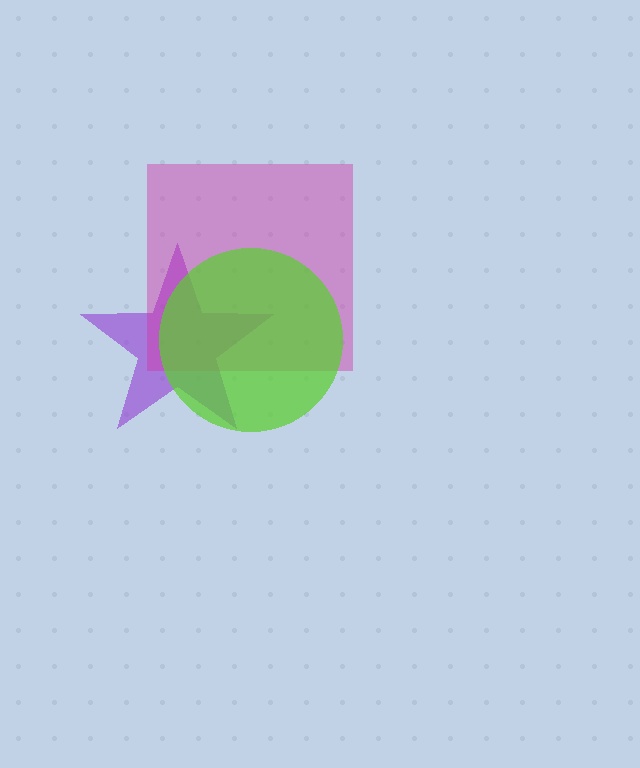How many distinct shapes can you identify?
There are 3 distinct shapes: a purple star, a magenta square, a lime circle.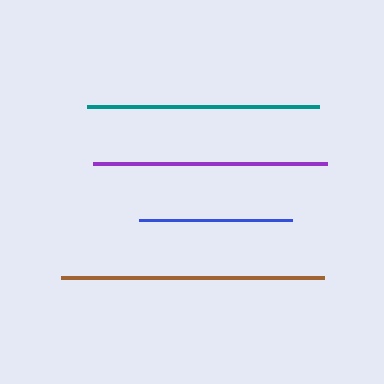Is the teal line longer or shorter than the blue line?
The teal line is longer than the blue line.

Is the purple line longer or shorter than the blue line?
The purple line is longer than the blue line.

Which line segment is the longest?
The brown line is the longest at approximately 264 pixels.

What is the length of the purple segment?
The purple segment is approximately 233 pixels long.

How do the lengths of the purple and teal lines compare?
The purple and teal lines are approximately the same length.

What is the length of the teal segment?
The teal segment is approximately 232 pixels long.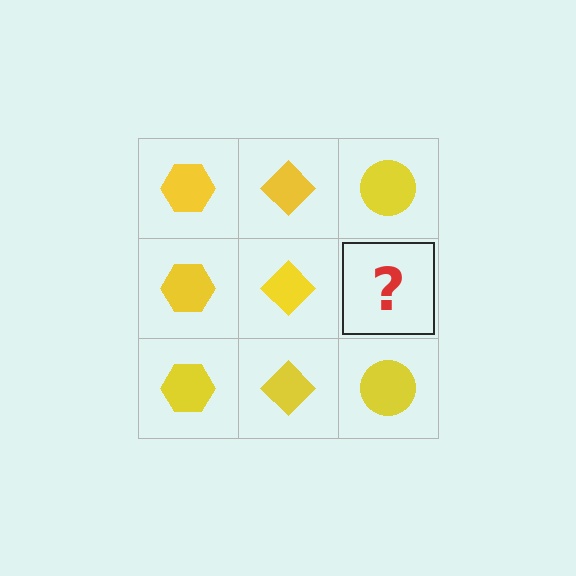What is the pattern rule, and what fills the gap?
The rule is that each column has a consistent shape. The gap should be filled with a yellow circle.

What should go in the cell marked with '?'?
The missing cell should contain a yellow circle.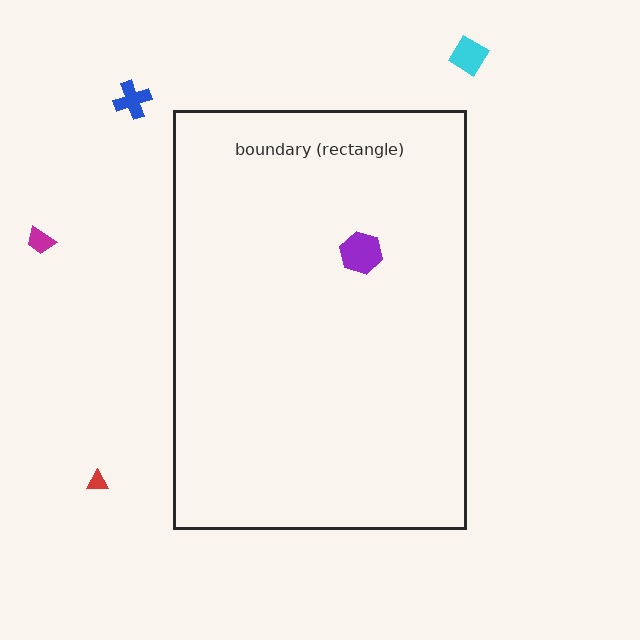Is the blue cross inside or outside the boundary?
Outside.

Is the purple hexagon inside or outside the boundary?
Inside.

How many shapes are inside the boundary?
1 inside, 4 outside.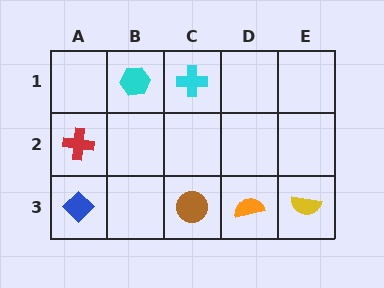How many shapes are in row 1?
2 shapes.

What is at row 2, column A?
A red cross.